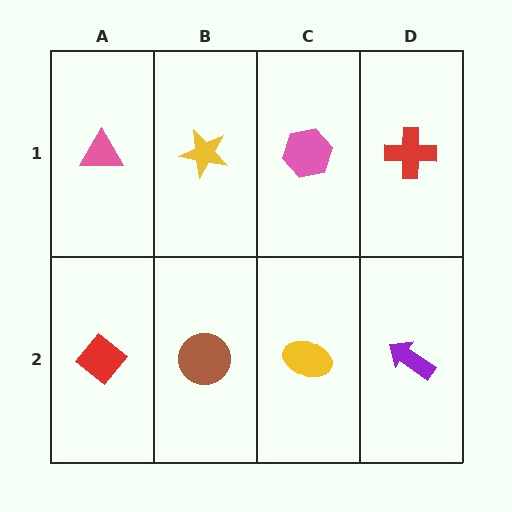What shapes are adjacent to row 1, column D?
A purple arrow (row 2, column D), a pink hexagon (row 1, column C).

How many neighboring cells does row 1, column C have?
3.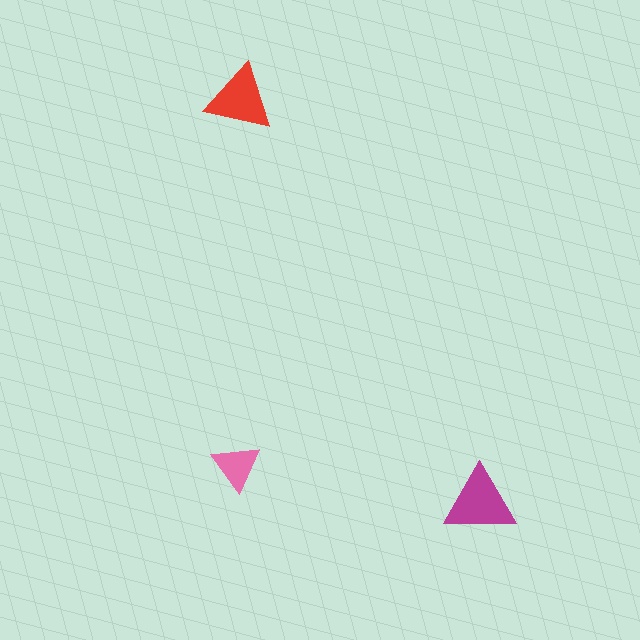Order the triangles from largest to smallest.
the magenta one, the red one, the pink one.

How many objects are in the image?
There are 3 objects in the image.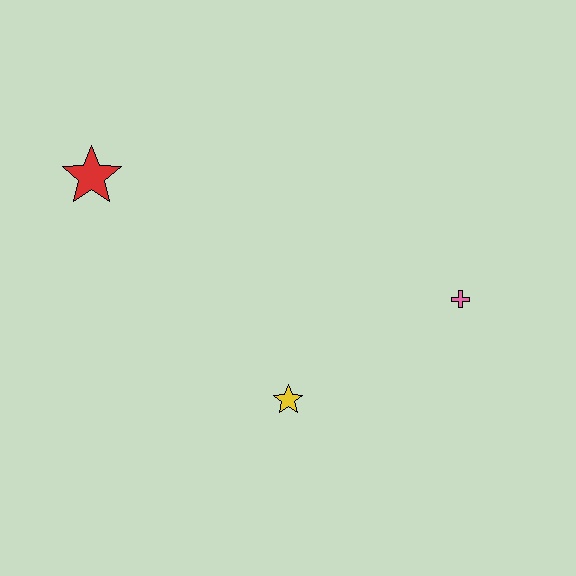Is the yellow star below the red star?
Yes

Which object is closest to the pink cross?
The yellow star is closest to the pink cross.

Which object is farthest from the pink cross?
The red star is farthest from the pink cross.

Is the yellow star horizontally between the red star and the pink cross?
Yes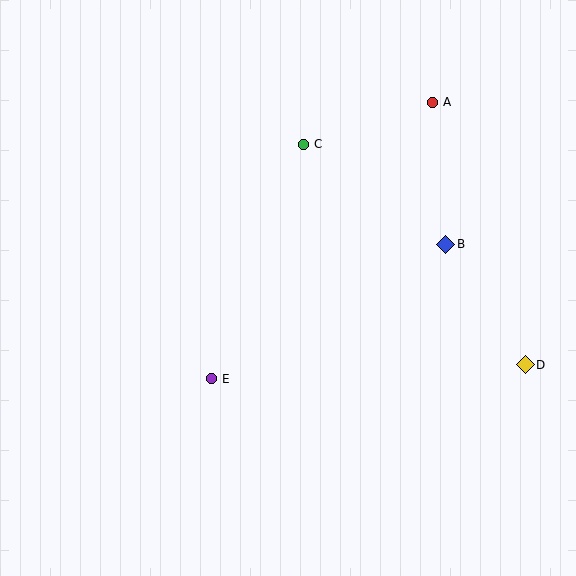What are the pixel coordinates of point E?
Point E is at (211, 379).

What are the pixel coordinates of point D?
Point D is at (525, 365).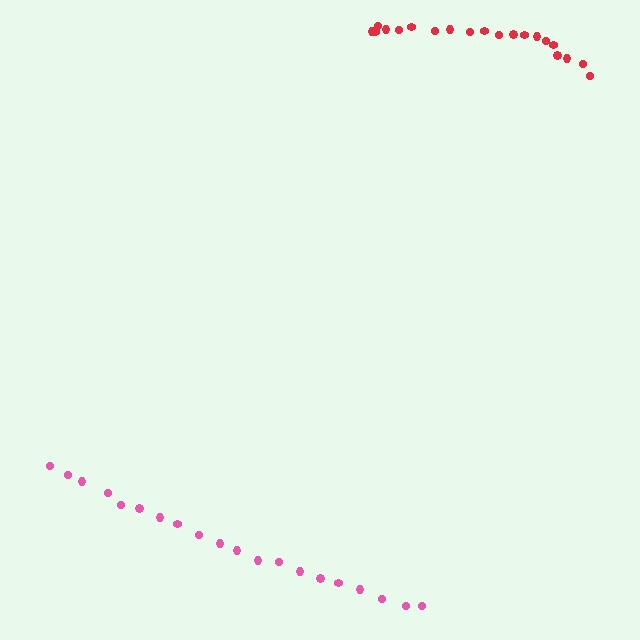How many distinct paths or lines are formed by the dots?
There are 2 distinct paths.